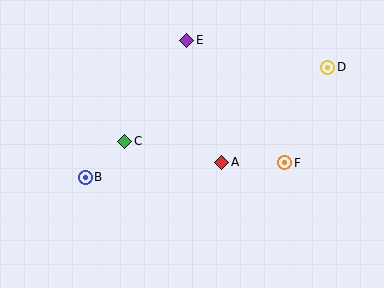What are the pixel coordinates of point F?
Point F is at (285, 163).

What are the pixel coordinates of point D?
Point D is at (328, 67).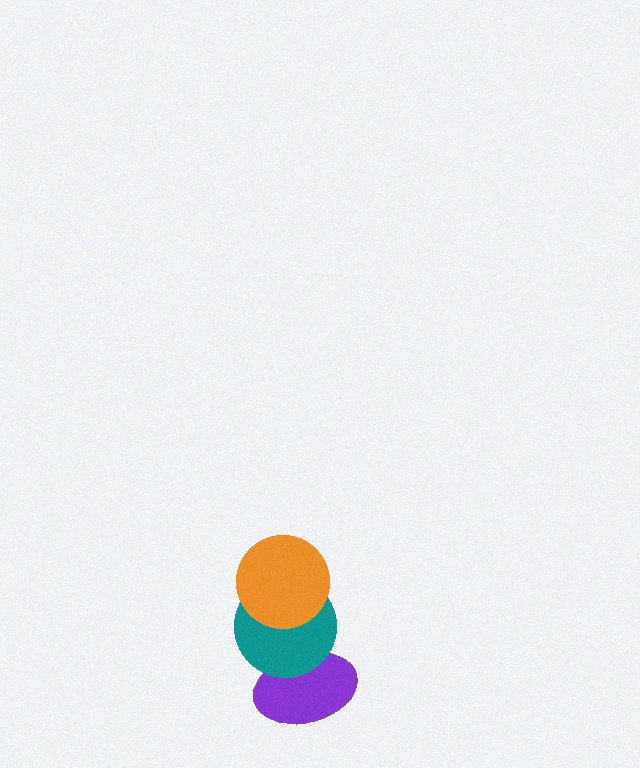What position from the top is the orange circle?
The orange circle is 1st from the top.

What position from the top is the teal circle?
The teal circle is 2nd from the top.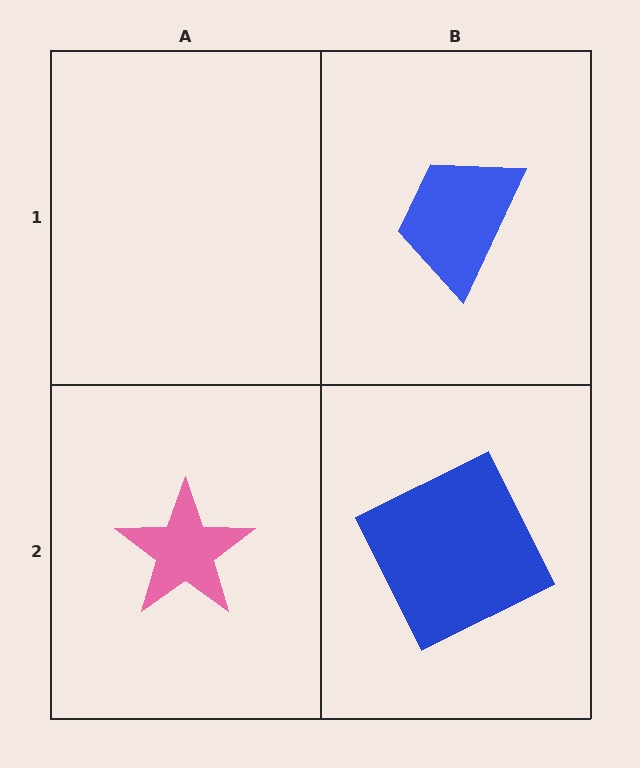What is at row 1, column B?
A blue trapezoid.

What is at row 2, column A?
A pink star.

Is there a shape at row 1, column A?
No, that cell is empty.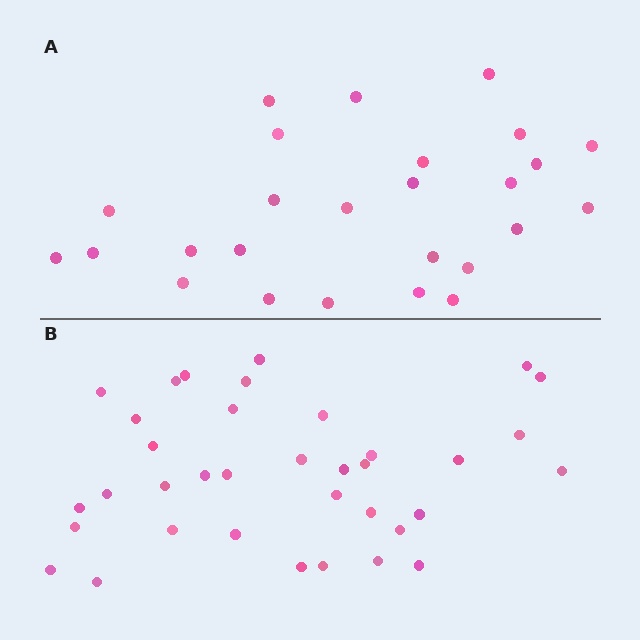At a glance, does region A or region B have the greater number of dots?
Region B (the bottom region) has more dots.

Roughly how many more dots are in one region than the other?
Region B has roughly 10 or so more dots than region A.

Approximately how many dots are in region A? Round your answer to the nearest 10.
About 30 dots. (The exact count is 26, which rounds to 30.)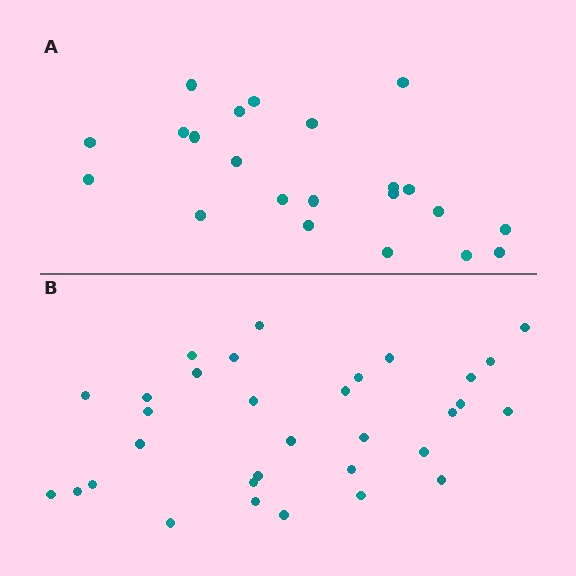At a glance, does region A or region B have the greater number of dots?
Region B (the bottom region) has more dots.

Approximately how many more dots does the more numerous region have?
Region B has roughly 10 or so more dots than region A.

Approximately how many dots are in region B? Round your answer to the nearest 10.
About 30 dots. (The exact count is 32, which rounds to 30.)